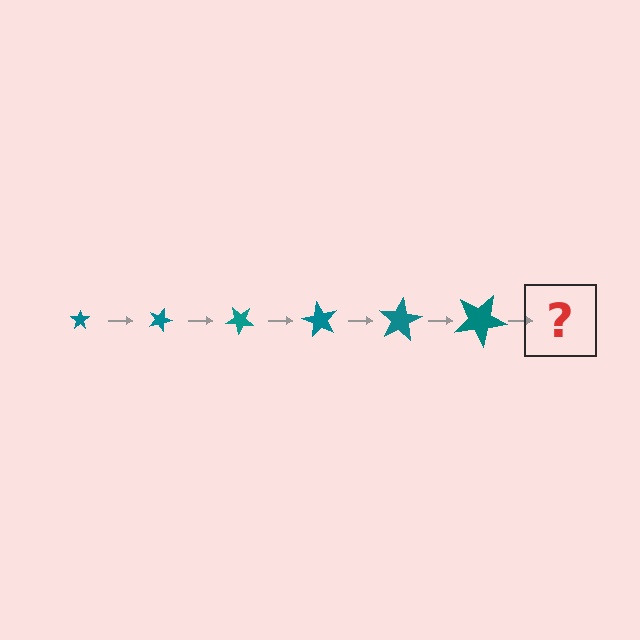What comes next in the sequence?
The next element should be a star, larger than the previous one and rotated 120 degrees from the start.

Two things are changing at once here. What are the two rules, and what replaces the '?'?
The two rules are that the star grows larger each step and it rotates 20 degrees each step. The '?' should be a star, larger than the previous one and rotated 120 degrees from the start.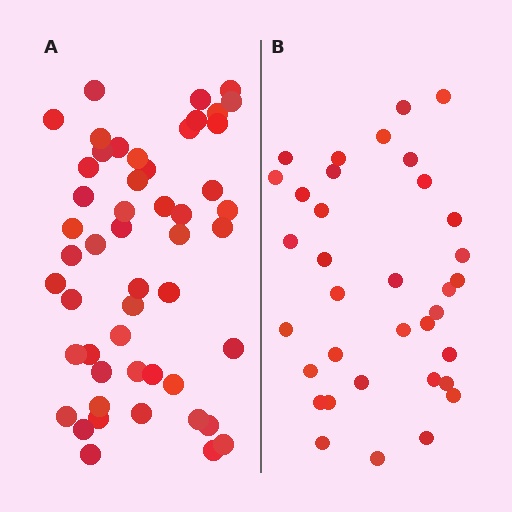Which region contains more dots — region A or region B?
Region A (the left region) has more dots.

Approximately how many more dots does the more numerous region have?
Region A has approximately 15 more dots than region B.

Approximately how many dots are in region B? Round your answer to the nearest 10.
About 40 dots. (The exact count is 35, which rounds to 40.)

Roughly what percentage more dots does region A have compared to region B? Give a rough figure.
About 45% more.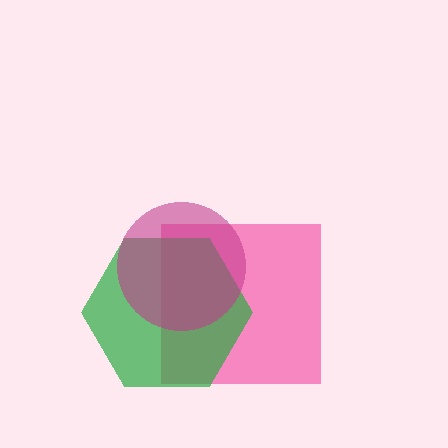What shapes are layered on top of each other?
The layered shapes are: a pink square, a green hexagon, a magenta circle.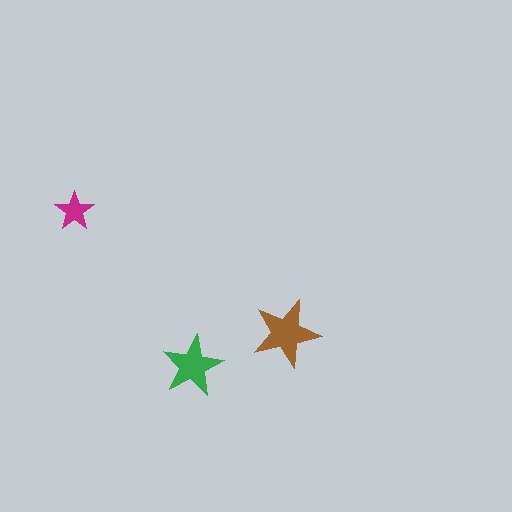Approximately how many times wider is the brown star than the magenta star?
About 1.5 times wider.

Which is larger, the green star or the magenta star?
The green one.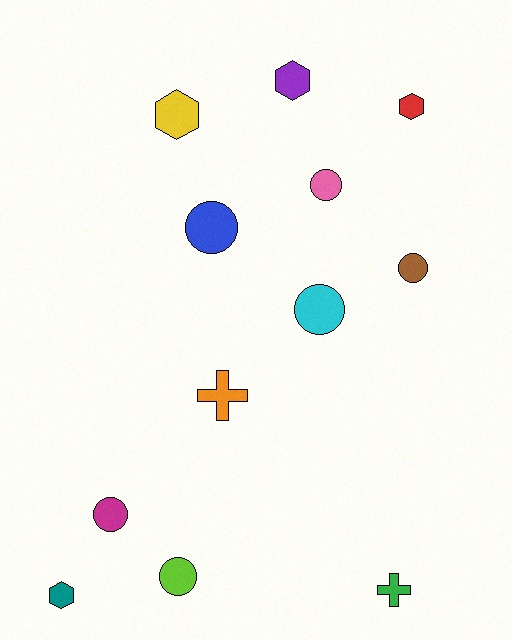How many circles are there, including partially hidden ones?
There are 6 circles.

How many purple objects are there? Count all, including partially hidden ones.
There is 1 purple object.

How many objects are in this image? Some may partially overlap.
There are 12 objects.